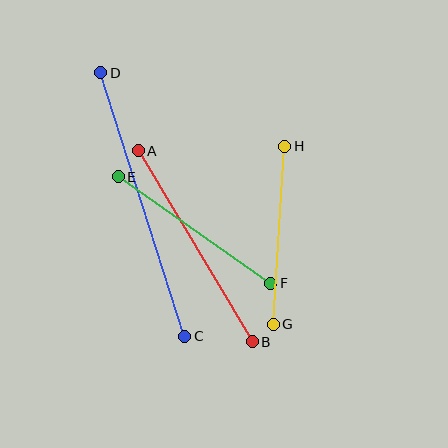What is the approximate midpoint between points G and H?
The midpoint is at approximately (279, 235) pixels.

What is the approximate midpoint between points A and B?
The midpoint is at approximately (195, 246) pixels.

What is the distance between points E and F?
The distance is approximately 186 pixels.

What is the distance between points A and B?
The distance is approximately 222 pixels.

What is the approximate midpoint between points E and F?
The midpoint is at approximately (194, 230) pixels.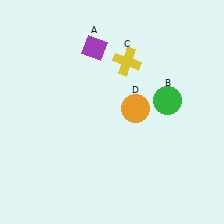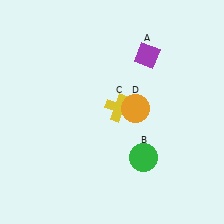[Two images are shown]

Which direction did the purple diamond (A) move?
The purple diamond (A) moved right.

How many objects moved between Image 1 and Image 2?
3 objects moved between the two images.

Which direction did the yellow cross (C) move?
The yellow cross (C) moved down.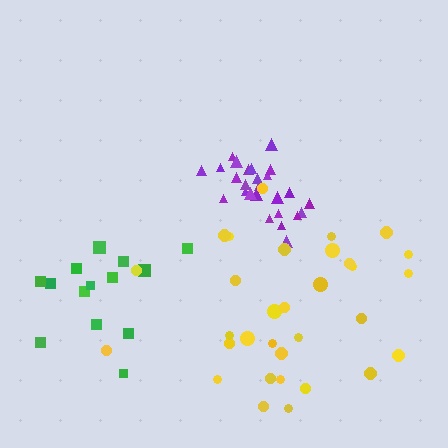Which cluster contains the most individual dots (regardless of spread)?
Yellow (33).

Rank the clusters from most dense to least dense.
purple, yellow, green.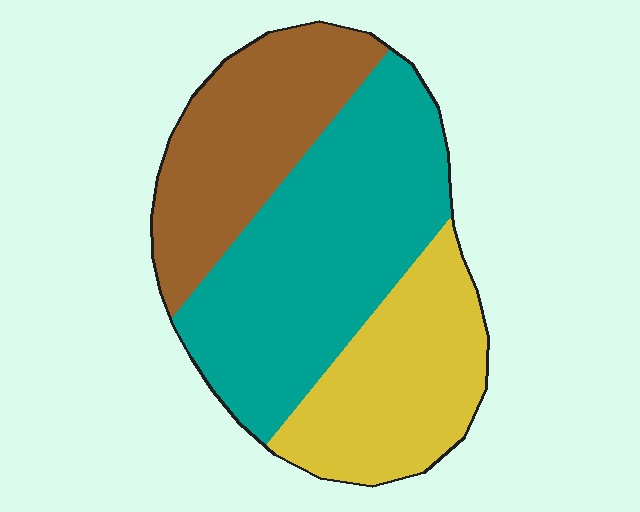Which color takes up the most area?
Teal, at roughly 45%.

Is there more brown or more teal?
Teal.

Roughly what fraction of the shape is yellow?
Yellow takes up about one quarter (1/4) of the shape.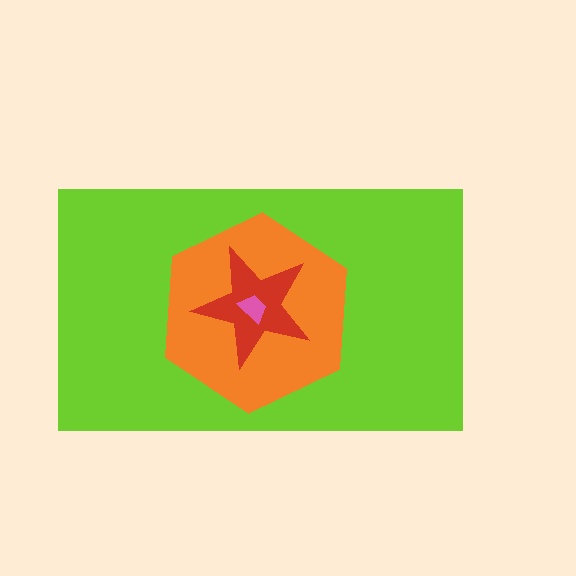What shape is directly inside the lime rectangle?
The orange hexagon.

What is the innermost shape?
The pink trapezoid.